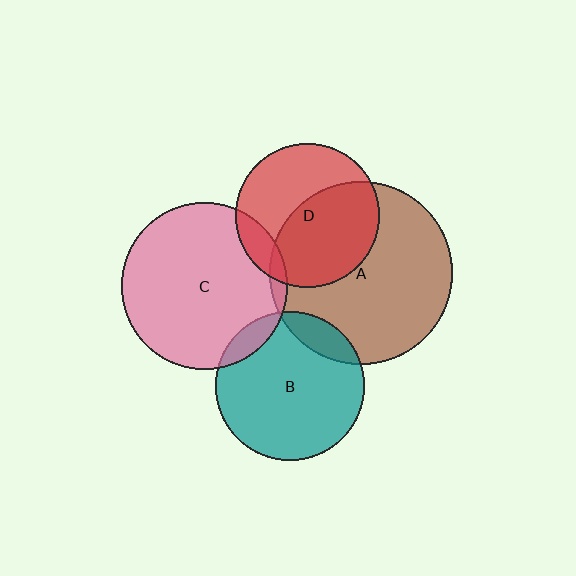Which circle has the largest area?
Circle A (brown).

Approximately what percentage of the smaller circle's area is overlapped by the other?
Approximately 15%.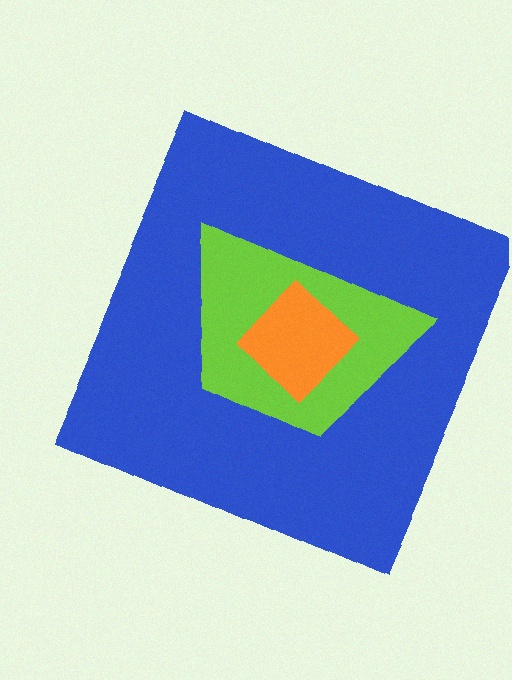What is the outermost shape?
The blue square.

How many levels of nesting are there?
3.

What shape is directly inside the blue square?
The lime trapezoid.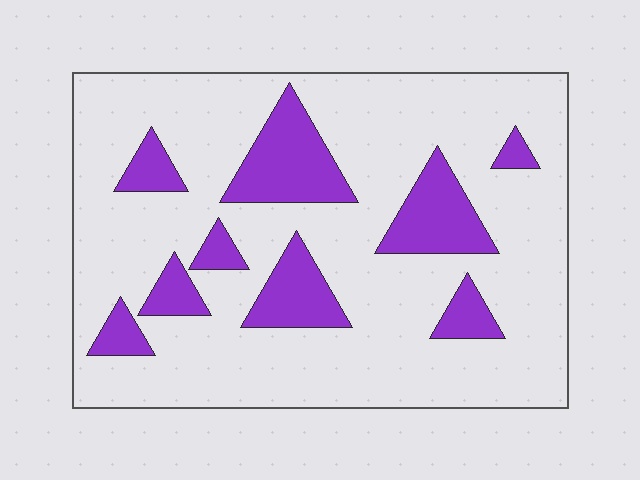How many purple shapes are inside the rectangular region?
9.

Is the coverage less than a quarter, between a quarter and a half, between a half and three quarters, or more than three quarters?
Less than a quarter.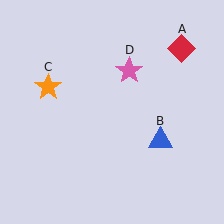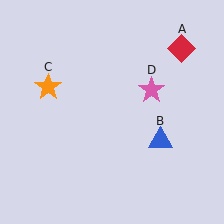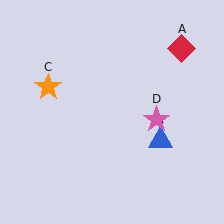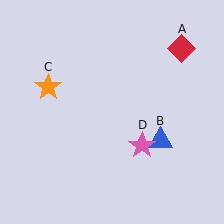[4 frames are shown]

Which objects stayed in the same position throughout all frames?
Red diamond (object A) and blue triangle (object B) and orange star (object C) remained stationary.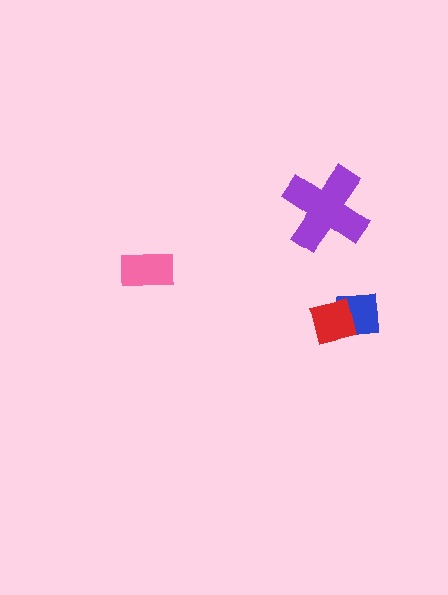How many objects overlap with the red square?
1 object overlaps with the red square.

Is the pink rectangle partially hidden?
No, no other shape covers it.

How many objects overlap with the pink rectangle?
0 objects overlap with the pink rectangle.